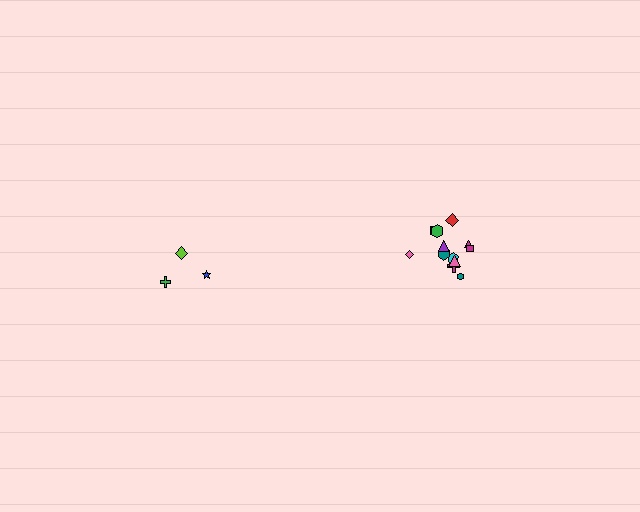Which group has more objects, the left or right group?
The right group.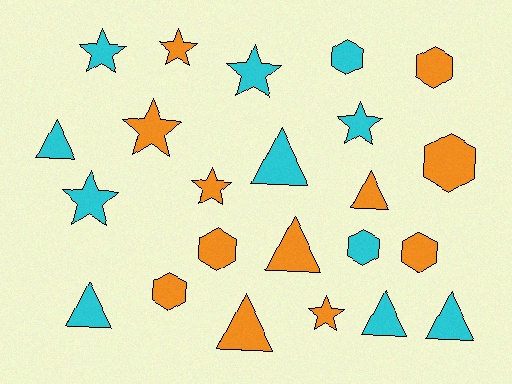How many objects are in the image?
There are 23 objects.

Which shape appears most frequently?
Triangle, with 8 objects.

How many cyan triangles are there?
There are 5 cyan triangles.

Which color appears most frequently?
Orange, with 12 objects.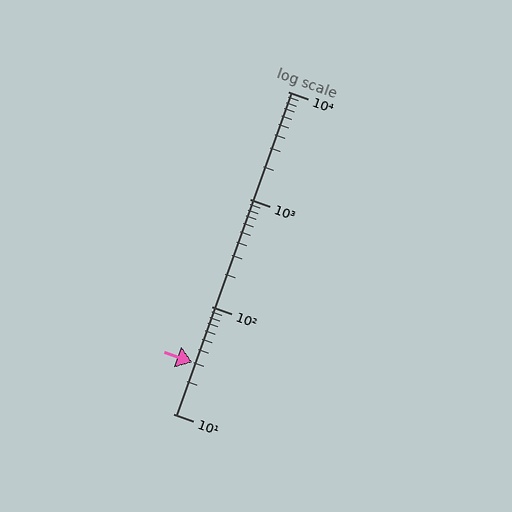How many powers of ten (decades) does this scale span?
The scale spans 3 decades, from 10 to 10000.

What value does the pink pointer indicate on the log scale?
The pointer indicates approximately 30.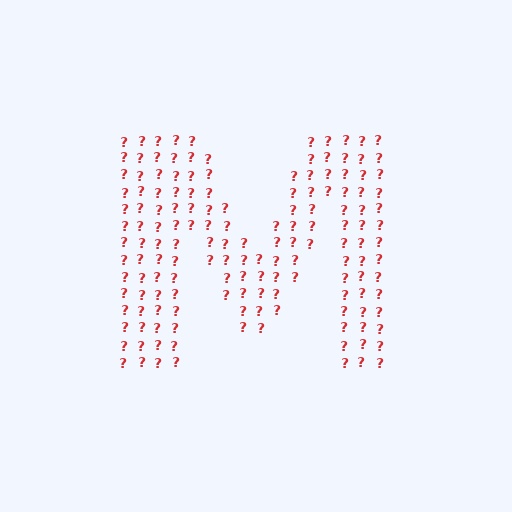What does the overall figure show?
The overall figure shows the letter M.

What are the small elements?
The small elements are question marks.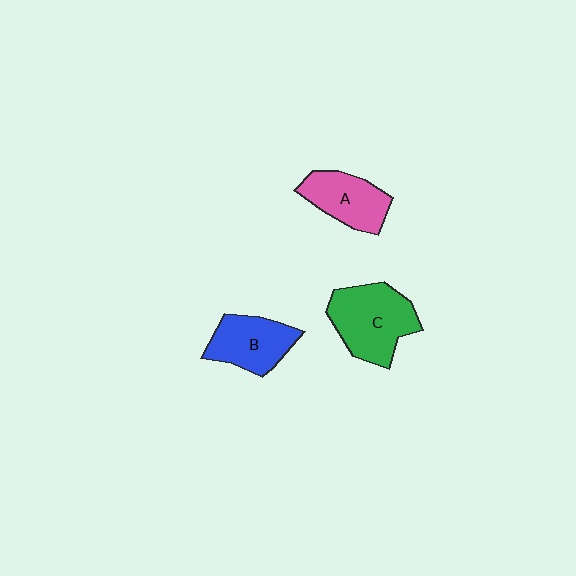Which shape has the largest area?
Shape C (green).